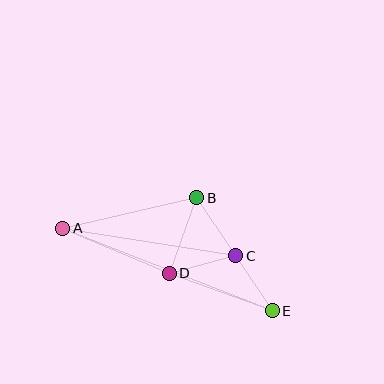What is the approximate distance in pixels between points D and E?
The distance between D and E is approximately 110 pixels.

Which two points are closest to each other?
Points C and E are closest to each other.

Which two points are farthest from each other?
Points A and E are farthest from each other.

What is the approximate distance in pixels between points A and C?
The distance between A and C is approximately 175 pixels.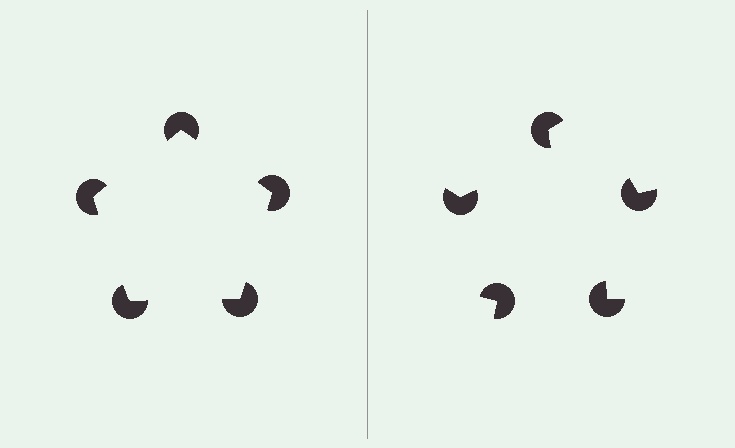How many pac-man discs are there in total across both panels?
10 — 5 on each side.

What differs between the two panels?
The pac-man discs are positioned identically on both sides; only the wedge orientations differ. On the left they align to a pentagon; on the right they are misaligned.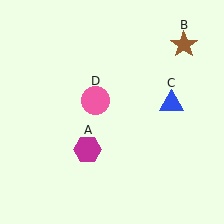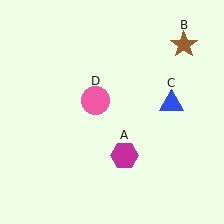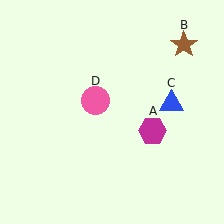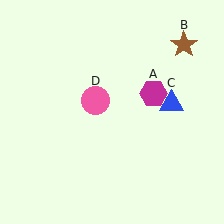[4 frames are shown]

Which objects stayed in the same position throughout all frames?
Brown star (object B) and blue triangle (object C) and pink circle (object D) remained stationary.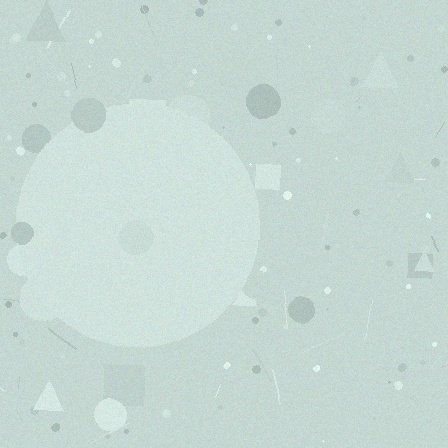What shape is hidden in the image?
A circle is hidden in the image.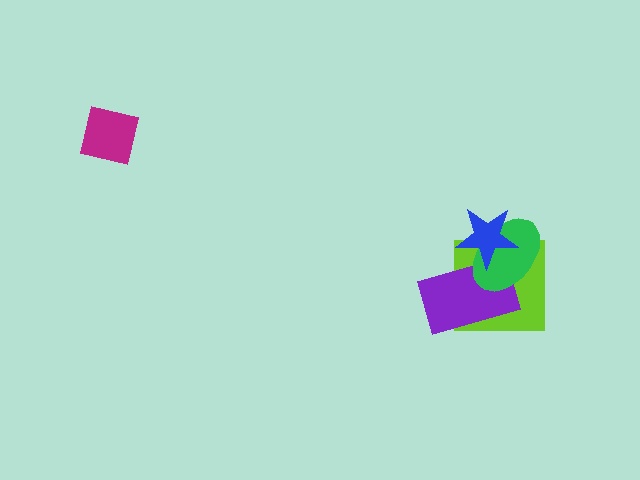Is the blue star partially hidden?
No, no other shape covers it.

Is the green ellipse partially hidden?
Yes, it is partially covered by another shape.